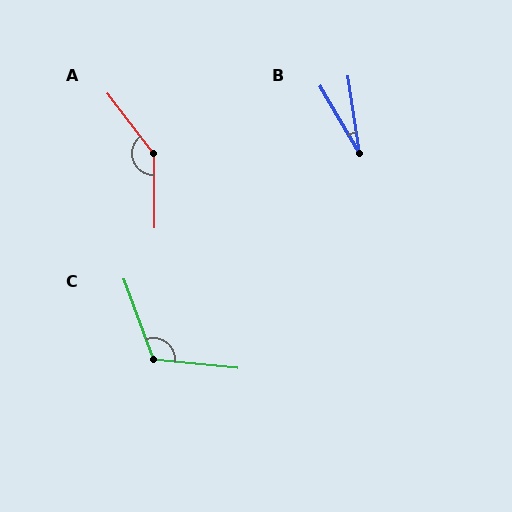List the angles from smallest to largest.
B (22°), C (116°), A (143°).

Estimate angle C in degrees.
Approximately 116 degrees.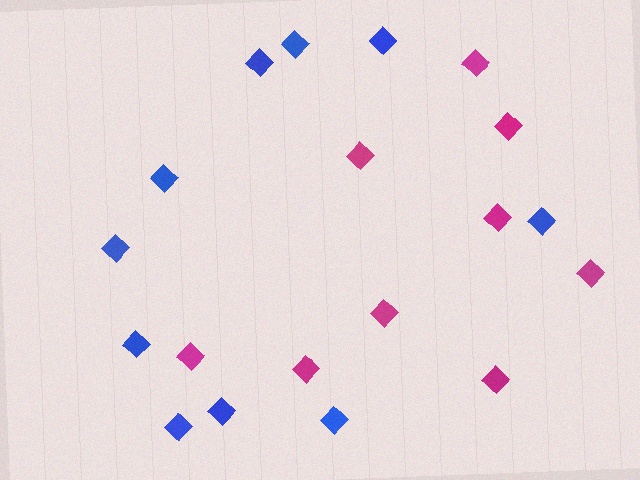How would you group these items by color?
There are 2 groups: one group of magenta diamonds (9) and one group of blue diamonds (10).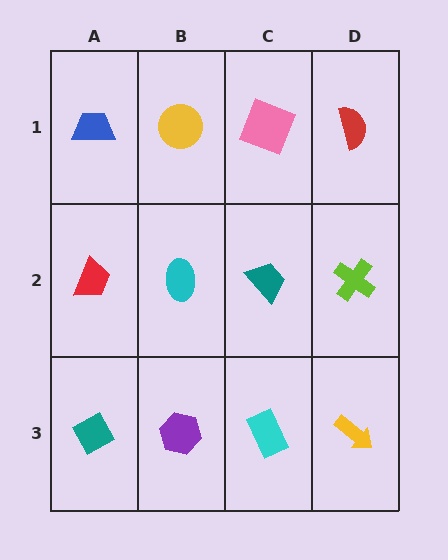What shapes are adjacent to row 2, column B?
A yellow circle (row 1, column B), a purple hexagon (row 3, column B), a red trapezoid (row 2, column A), a teal trapezoid (row 2, column C).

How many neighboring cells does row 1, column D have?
2.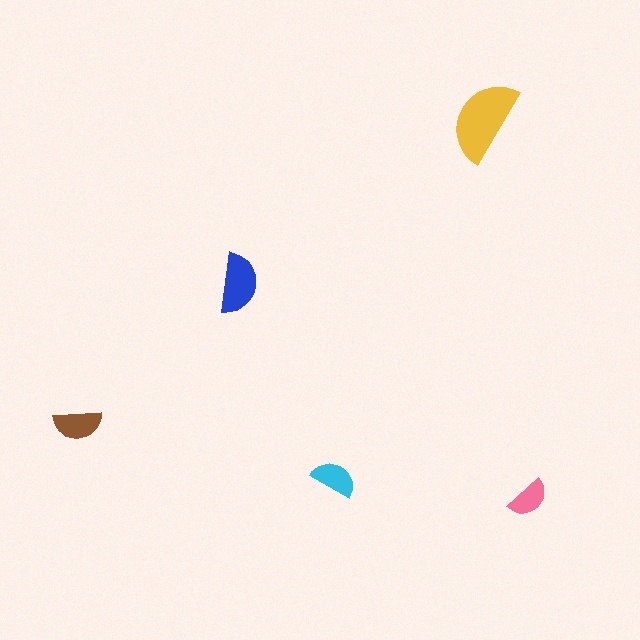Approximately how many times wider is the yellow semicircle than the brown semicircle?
About 1.5 times wider.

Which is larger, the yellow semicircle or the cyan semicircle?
The yellow one.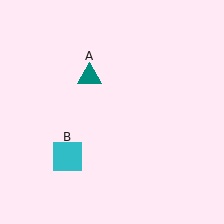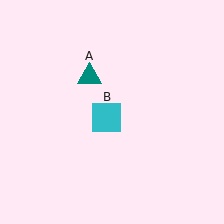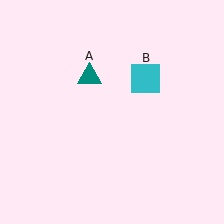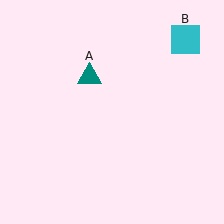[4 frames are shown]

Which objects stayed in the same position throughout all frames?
Teal triangle (object A) remained stationary.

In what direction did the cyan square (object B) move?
The cyan square (object B) moved up and to the right.